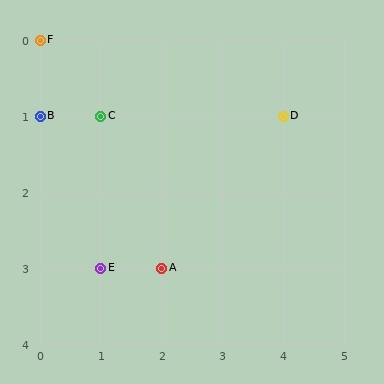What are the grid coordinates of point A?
Point A is at grid coordinates (2, 3).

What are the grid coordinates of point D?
Point D is at grid coordinates (4, 1).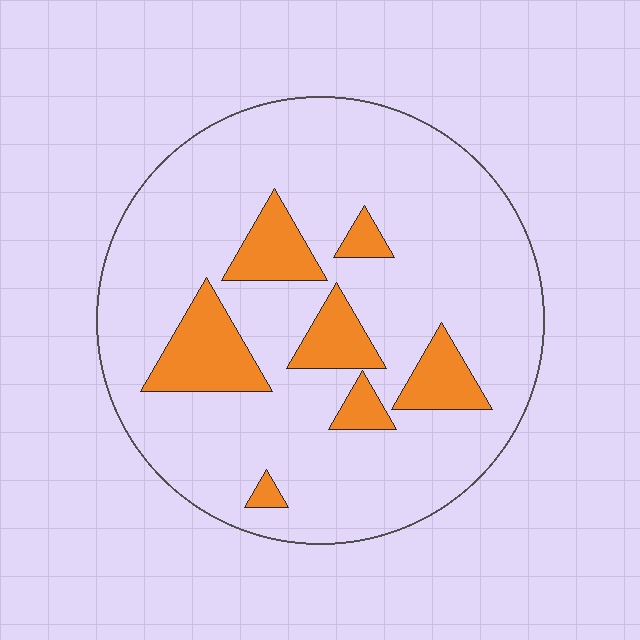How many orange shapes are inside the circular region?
7.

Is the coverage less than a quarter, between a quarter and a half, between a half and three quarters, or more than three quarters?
Less than a quarter.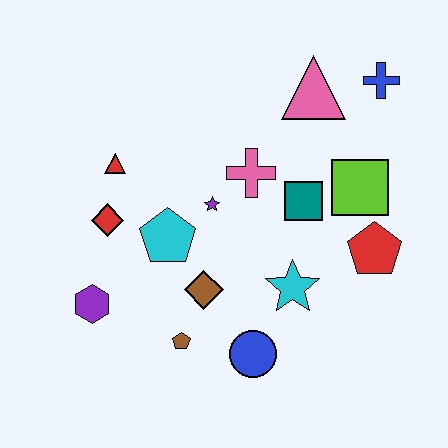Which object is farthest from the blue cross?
The purple hexagon is farthest from the blue cross.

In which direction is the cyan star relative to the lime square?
The cyan star is below the lime square.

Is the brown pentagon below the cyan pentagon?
Yes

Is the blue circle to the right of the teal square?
No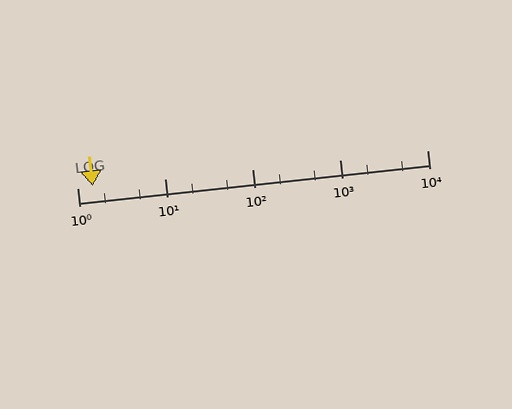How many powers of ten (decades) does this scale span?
The scale spans 4 decades, from 1 to 10000.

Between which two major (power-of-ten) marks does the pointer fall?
The pointer is between 1 and 10.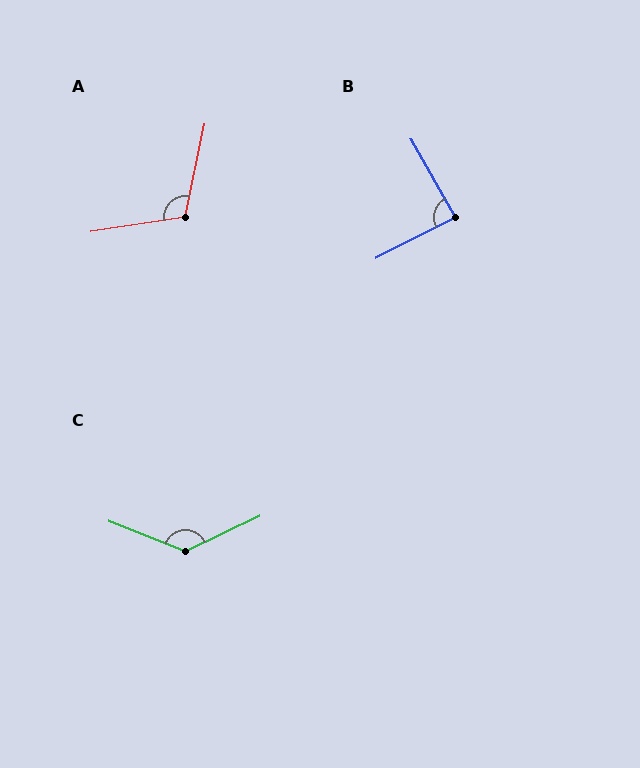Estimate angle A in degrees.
Approximately 111 degrees.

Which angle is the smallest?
B, at approximately 88 degrees.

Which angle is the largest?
C, at approximately 133 degrees.